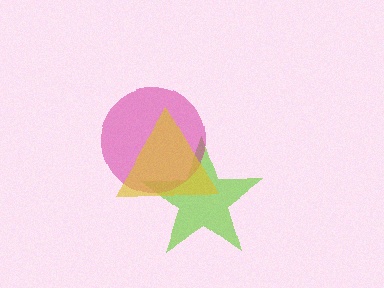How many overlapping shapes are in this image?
There are 3 overlapping shapes in the image.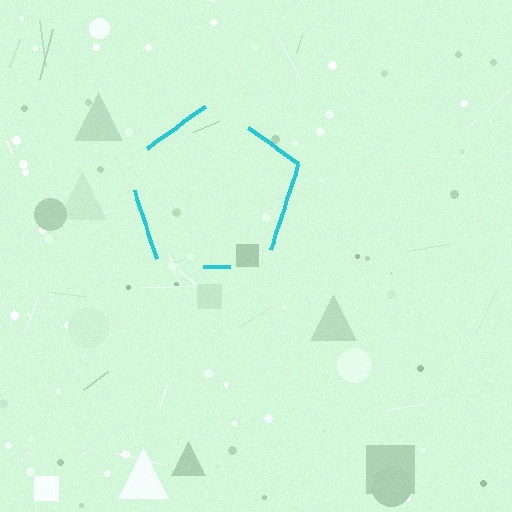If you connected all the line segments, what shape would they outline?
They would outline a pentagon.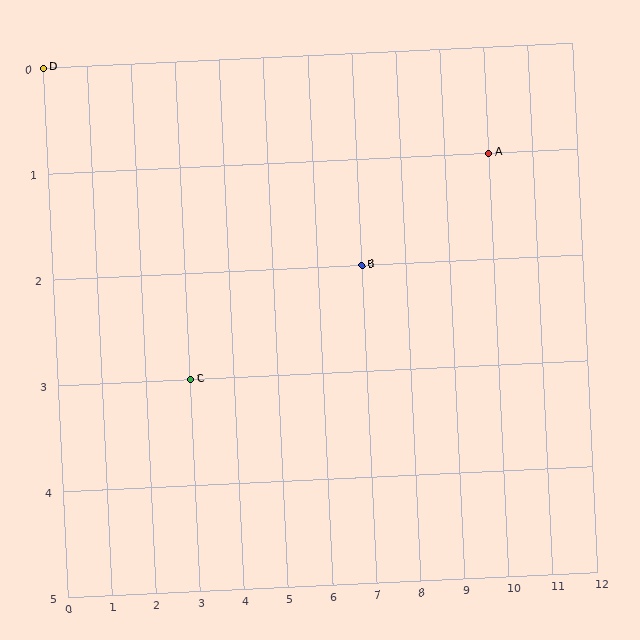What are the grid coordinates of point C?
Point C is at grid coordinates (3, 3).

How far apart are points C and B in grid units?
Points C and B are 4 columns and 1 row apart (about 4.1 grid units diagonally).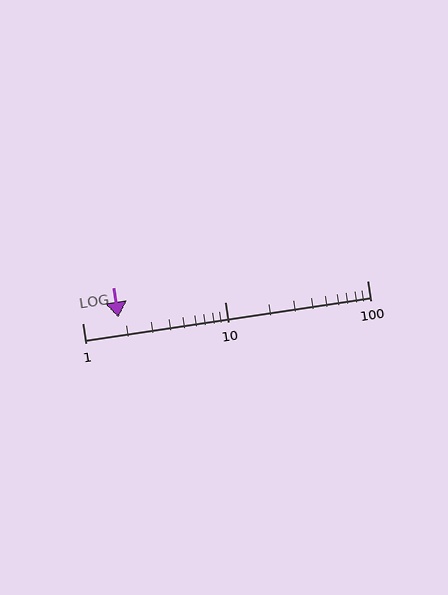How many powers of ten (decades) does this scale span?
The scale spans 2 decades, from 1 to 100.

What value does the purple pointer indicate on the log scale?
The pointer indicates approximately 1.8.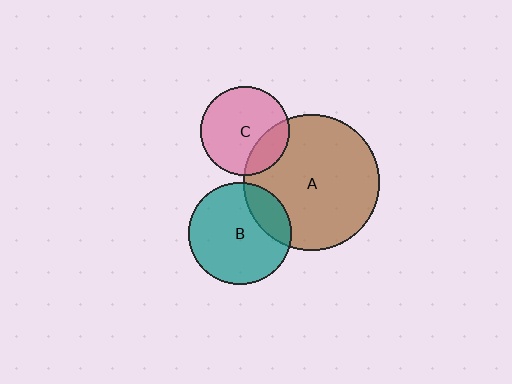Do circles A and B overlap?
Yes.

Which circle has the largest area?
Circle A (brown).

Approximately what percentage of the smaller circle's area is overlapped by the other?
Approximately 20%.